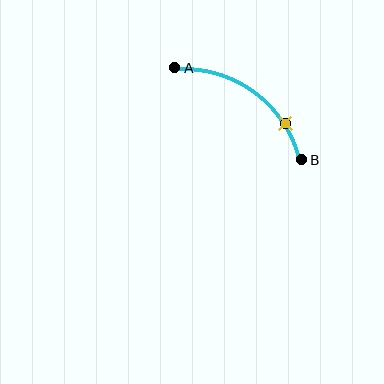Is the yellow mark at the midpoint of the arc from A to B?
No. The yellow mark lies on the arc but is closer to endpoint B. The arc midpoint would be at the point on the curve equidistant along the arc from both A and B.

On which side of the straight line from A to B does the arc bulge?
The arc bulges above and to the right of the straight line connecting A and B.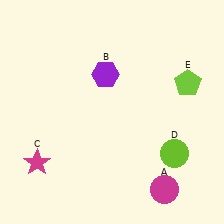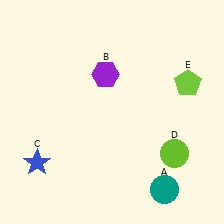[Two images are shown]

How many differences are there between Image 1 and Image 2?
There are 2 differences between the two images.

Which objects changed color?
A changed from magenta to teal. C changed from magenta to blue.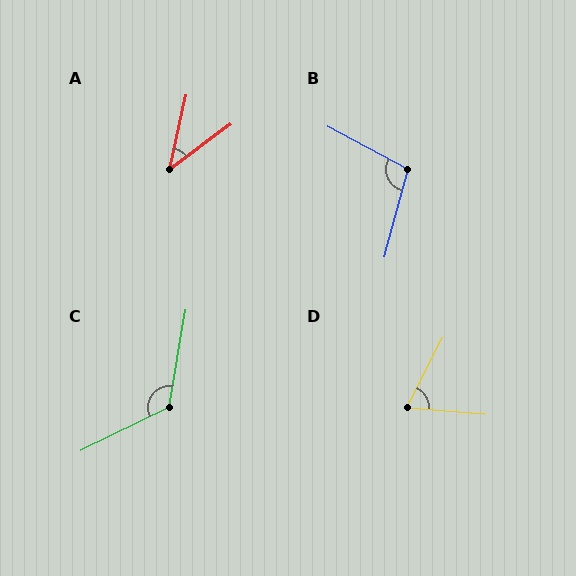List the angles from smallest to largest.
A (41°), D (68°), B (103°), C (126°).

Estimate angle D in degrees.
Approximately 68 degrees.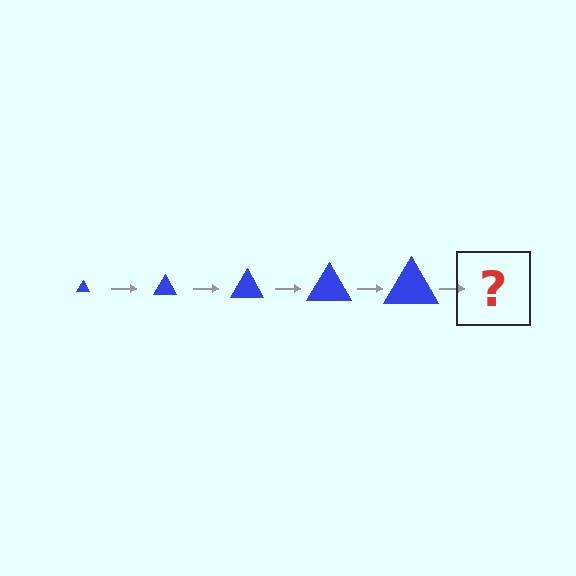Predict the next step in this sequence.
The next step is a blue triangle, larger than the previous one.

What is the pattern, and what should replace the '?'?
The pattern is that the triangle gets progressively larger each step. The '?' should be a blue triangle, larger than the previous one.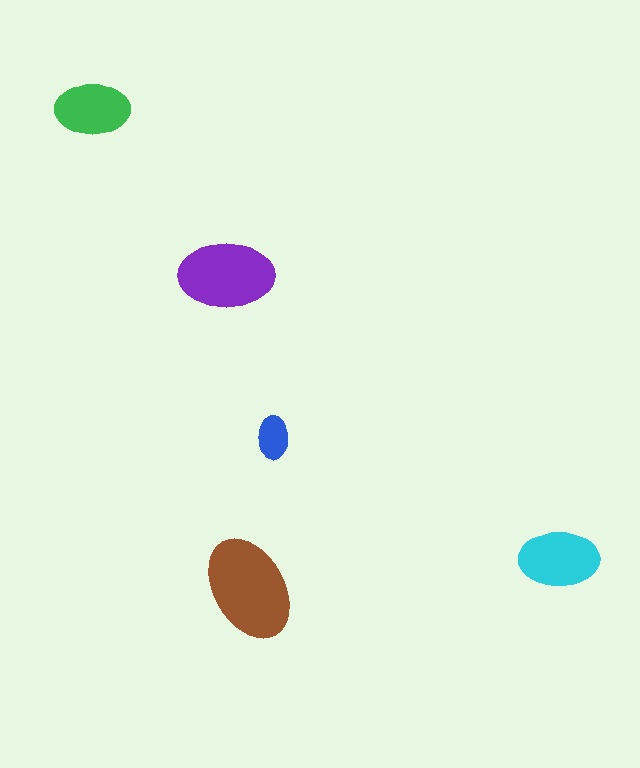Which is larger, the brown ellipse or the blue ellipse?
The brown one.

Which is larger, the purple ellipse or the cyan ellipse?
The purple one.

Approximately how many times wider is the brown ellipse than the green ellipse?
About 1.5 times wider.